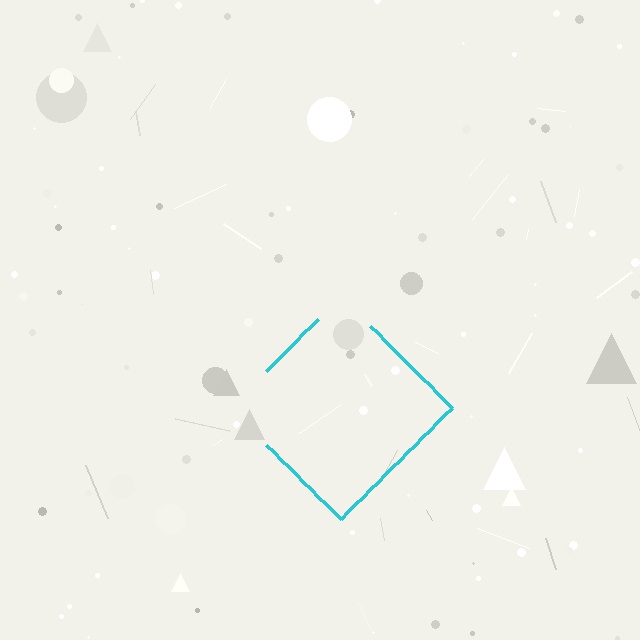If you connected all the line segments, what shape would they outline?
They would outline a diamond.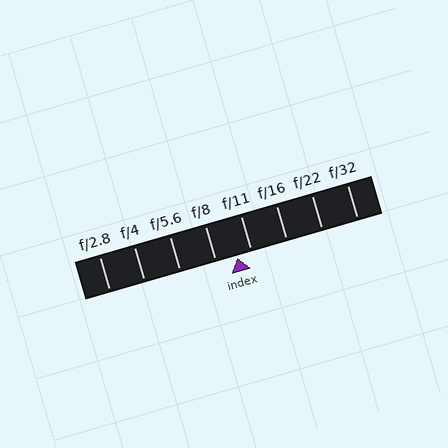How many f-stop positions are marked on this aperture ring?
There are 8 f-stop positions marked.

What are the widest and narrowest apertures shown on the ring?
The widest aperture shown is f/2.8 and the narrowest is f/32.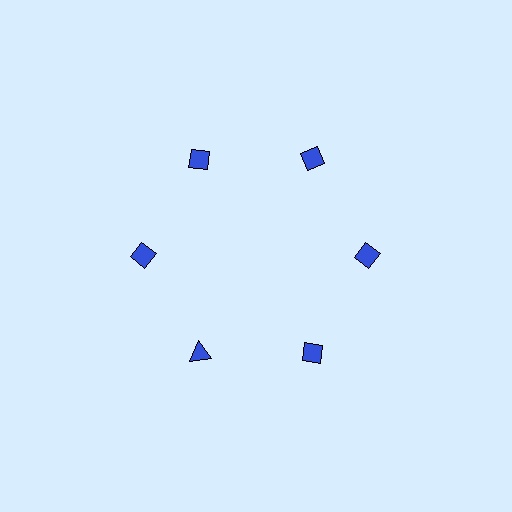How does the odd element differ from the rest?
It has a different shape: triangle instead of diamond.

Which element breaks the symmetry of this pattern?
The blue triangle at roughly the 7 o'clock position breaks the symmetry. All other shapes are blue diamonds.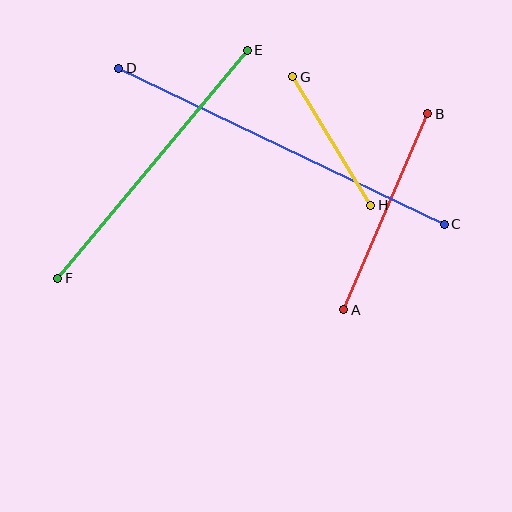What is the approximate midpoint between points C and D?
The midpoint is at approximately (282, 146) pixels.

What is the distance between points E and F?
The distance is approximately 296 pixels.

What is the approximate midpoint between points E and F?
The midpoint is at approximately (153, 164) pixels.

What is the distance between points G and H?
The distance is approximately 151 pixels.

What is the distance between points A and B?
The distance is approximately 213 pixels.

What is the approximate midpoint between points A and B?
The midpoint is at approximately (386, 212) pixels.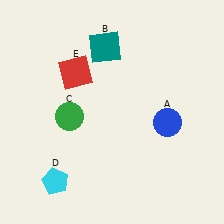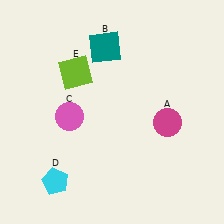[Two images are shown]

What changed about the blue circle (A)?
In Image 1, A is blue. In Image 2, it changed to magenta.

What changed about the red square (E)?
In Image 1, E is red. In Image 2, it changed to lime.